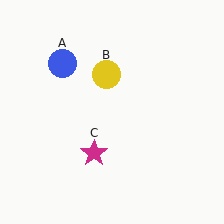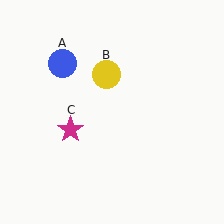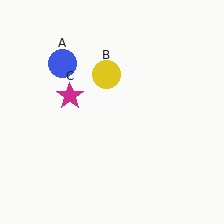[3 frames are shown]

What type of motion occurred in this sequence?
The magenta star (object C) rotated clockwise around the center of the scene.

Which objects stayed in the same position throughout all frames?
Blue circle (object A) and yellow circle (object B) remained stationary.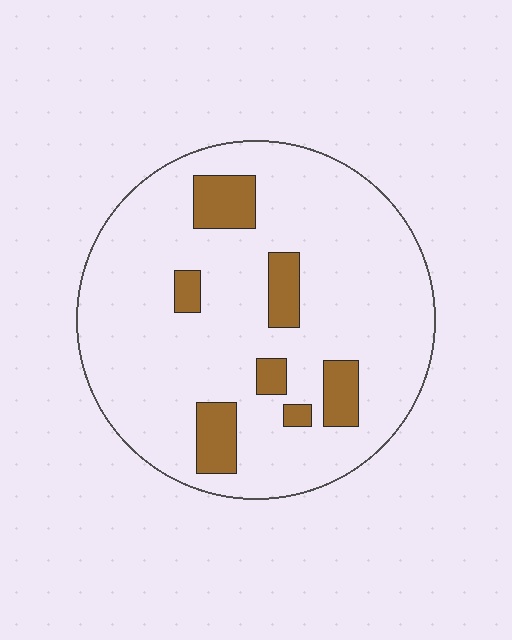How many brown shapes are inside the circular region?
7.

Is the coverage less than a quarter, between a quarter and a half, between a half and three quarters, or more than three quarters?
Less than a quarter.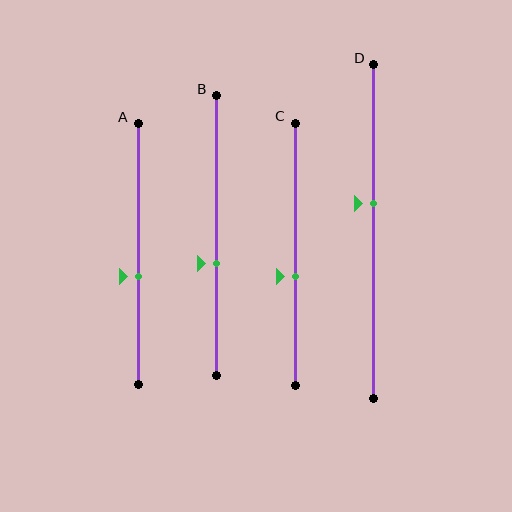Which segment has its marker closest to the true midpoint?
Segment A has its marker closest to the true midpoint.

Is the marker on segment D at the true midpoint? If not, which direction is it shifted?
No, the marker on segment D is shifted upward by about 9% of the segment length.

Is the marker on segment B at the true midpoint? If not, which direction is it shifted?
No, the marker on segment B is shifted downward by about 10% of the segment length.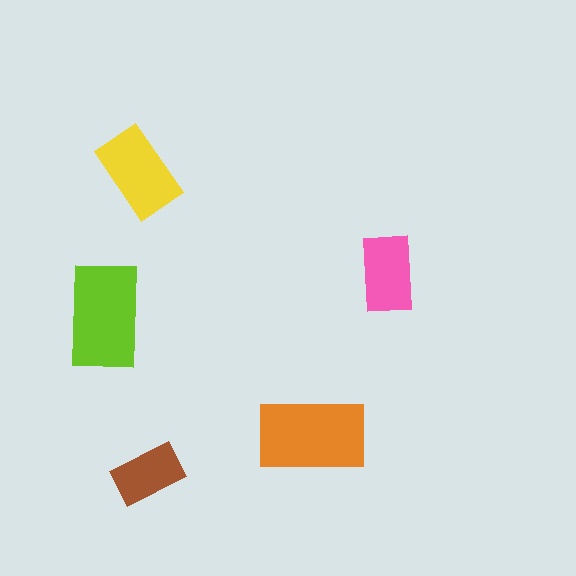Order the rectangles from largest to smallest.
the orange one, the lime one, the yellow one, the pink one, the brown one.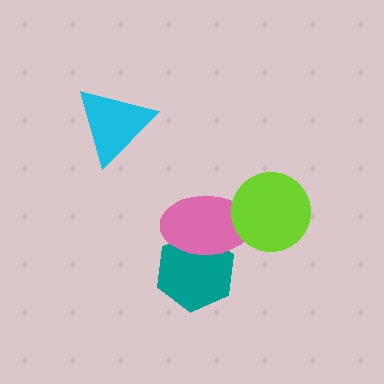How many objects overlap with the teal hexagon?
1 object overlaps with the teal hexagon.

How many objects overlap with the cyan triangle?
0 objects overlap with the cyan triangle.